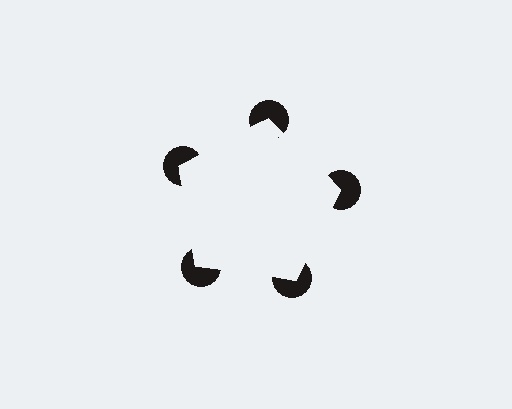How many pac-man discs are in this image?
There are 5 — one at each vertex of the illusory pentagon.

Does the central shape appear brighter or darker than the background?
It typically appears slightly brighter than the background, even though no actual brightness change is drawn.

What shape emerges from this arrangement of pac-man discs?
An illusory pentagon — its edges are inferred from the aligned wedge cuts in the pac-man discs, not physically drawn.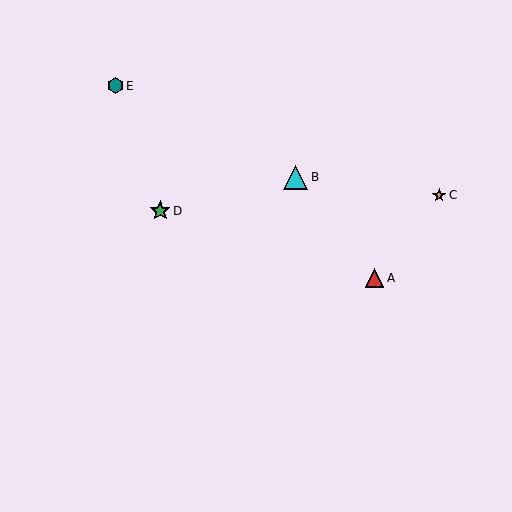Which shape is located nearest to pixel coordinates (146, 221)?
The green star (labeled D) at (160, 211) is nearest to that location.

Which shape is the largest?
The cyan triangle (labeled B) is the largest.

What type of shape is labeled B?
Shape B is a cyan triangle.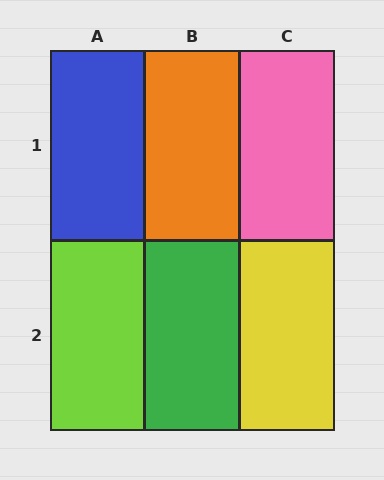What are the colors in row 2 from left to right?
Lime, green, yellow.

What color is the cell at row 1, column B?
Orange.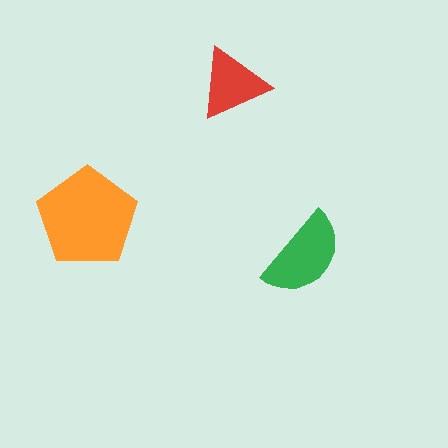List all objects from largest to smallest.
The orange pentagon, the green semicircle, the red triangle.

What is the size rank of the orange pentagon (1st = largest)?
1st.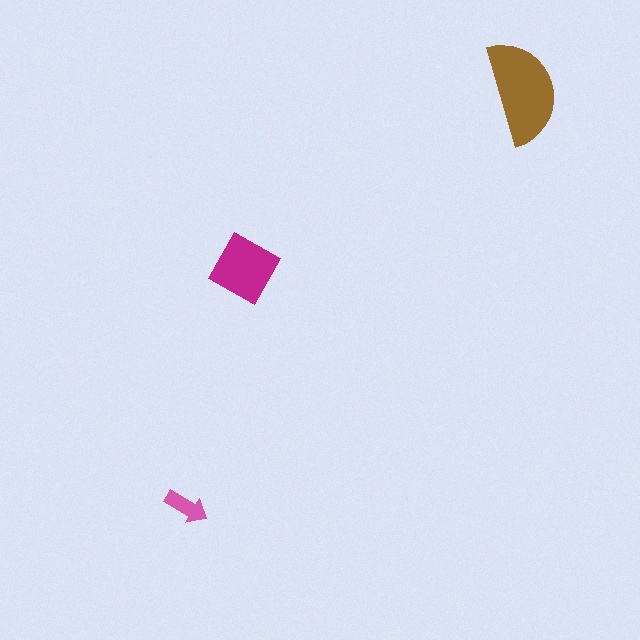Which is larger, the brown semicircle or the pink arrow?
The brown semicircle.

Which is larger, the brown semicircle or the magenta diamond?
The brown semicircle.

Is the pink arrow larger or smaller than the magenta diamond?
Smaller.